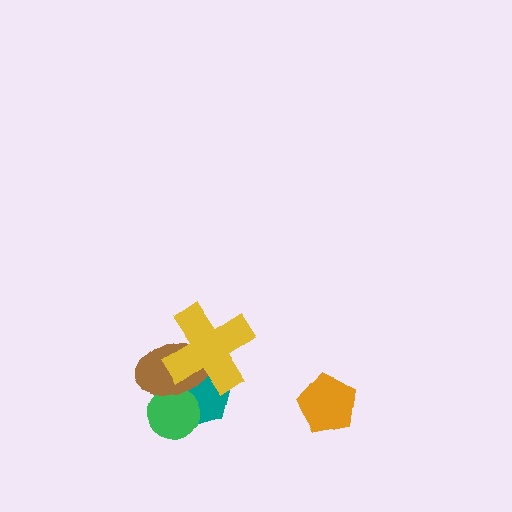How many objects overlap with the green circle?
2 objects overlap with the green circle.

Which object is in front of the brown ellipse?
The yellow cross is in front of the brown ellipse.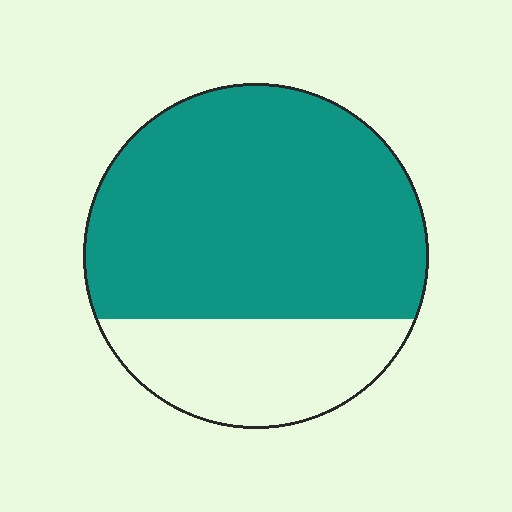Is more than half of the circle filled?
Yes.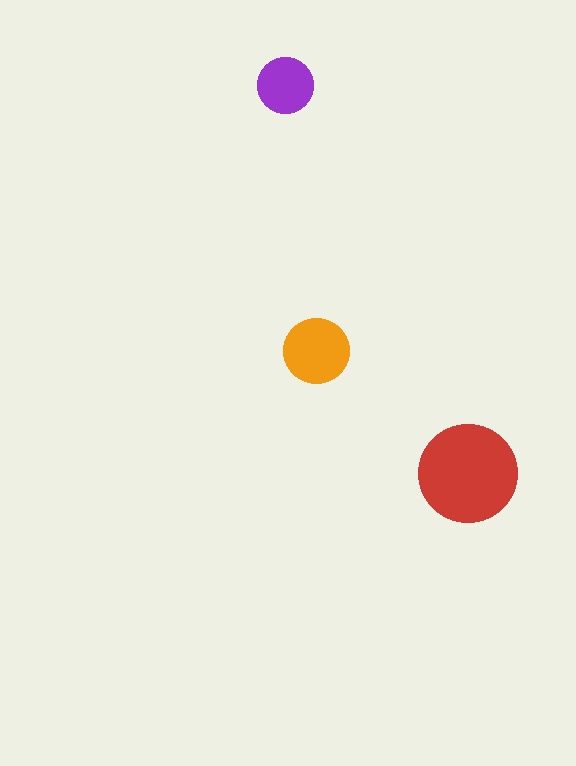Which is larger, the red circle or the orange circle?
The red one.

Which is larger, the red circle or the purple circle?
The red one.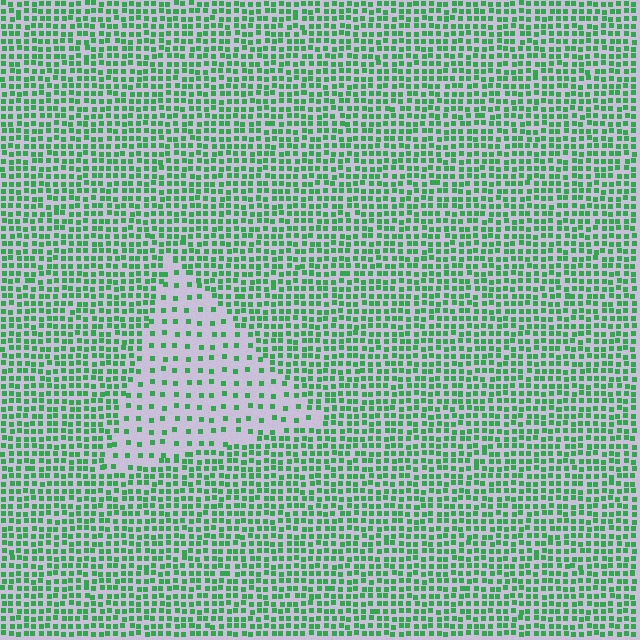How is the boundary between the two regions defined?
The boundary is defined by a change in element density (approximately 2.6x ratio). All elements are the same color, size, and shape.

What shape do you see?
I see a triangle.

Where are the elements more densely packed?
The elements are more densely packed outside the triangle boundary.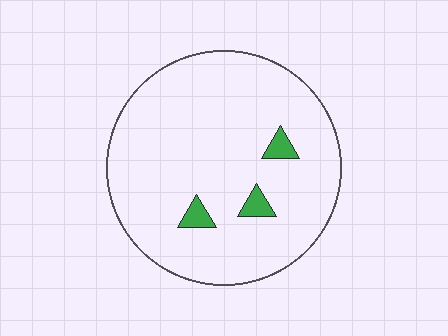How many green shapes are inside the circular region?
3.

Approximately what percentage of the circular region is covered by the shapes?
Approximately 5%.